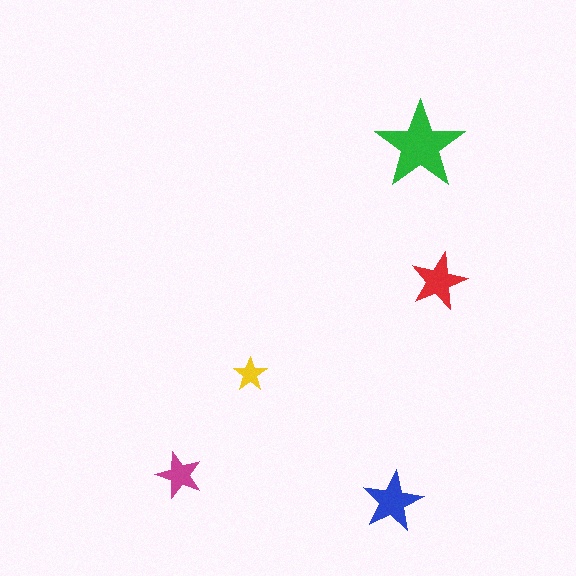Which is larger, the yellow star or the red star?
The red one.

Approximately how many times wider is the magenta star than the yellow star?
About 1.5 times wider.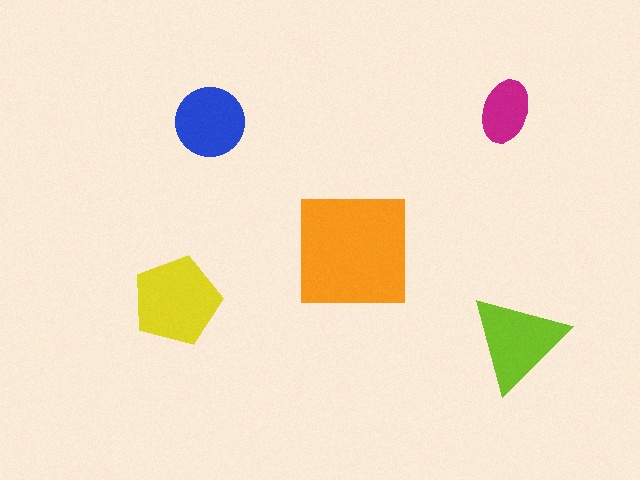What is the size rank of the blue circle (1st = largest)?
4th.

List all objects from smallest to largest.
The magenta ellipse, the blue circle, the lime triangle, the yellow pentagon, the orange square.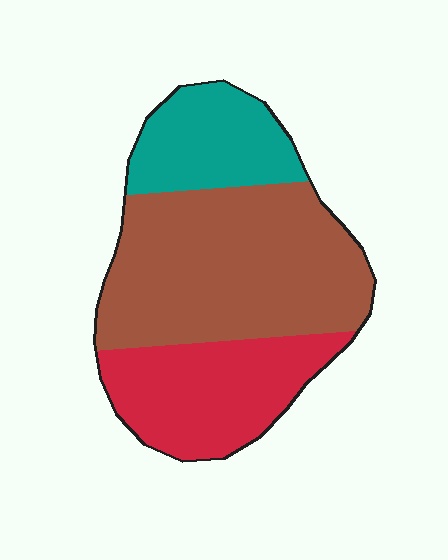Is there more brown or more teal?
Brown.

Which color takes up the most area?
Brown, at roughly 50%.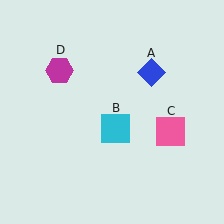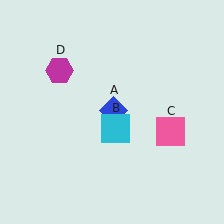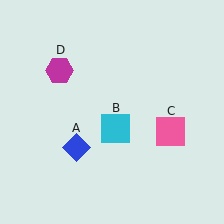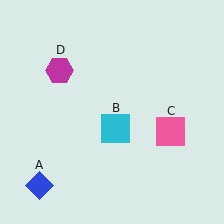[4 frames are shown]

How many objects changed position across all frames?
1 object changed position: blue diamond (object A).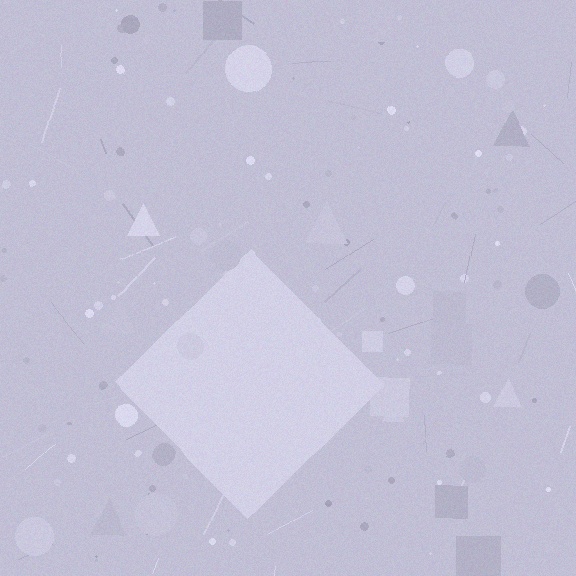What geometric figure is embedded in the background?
A diamond is embedded in the background.